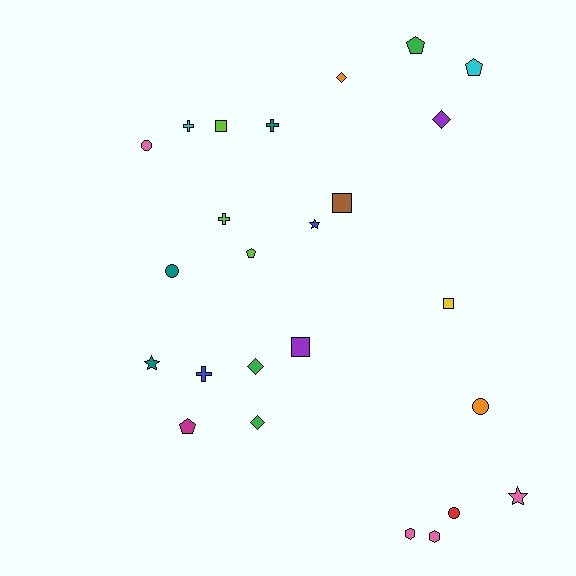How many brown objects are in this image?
There is 1 brown object.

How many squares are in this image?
There are 4 squares.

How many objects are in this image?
There are 25 objects.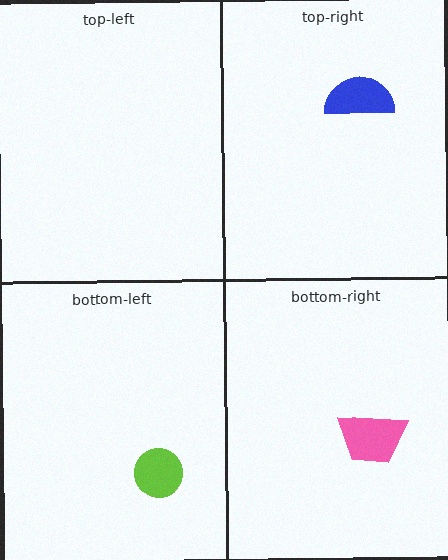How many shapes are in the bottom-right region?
1.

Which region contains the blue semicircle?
The top-right region.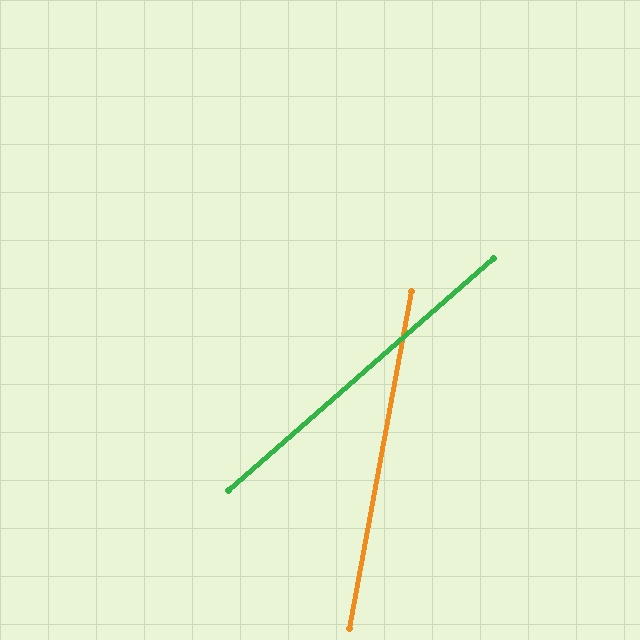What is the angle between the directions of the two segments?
Approximately 38 degrees.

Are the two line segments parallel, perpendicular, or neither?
Neither parallel nor perpendicular — they differ by about 38°.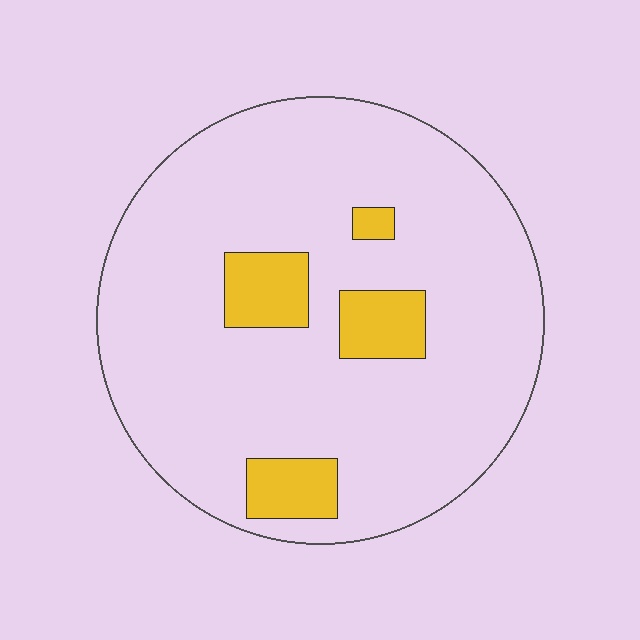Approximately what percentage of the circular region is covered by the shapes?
Approximately 10%.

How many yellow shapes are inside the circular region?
4.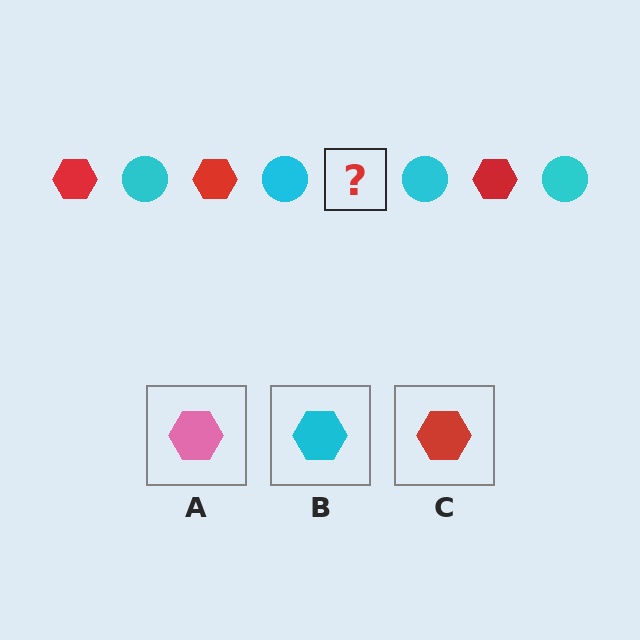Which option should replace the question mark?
Option C.